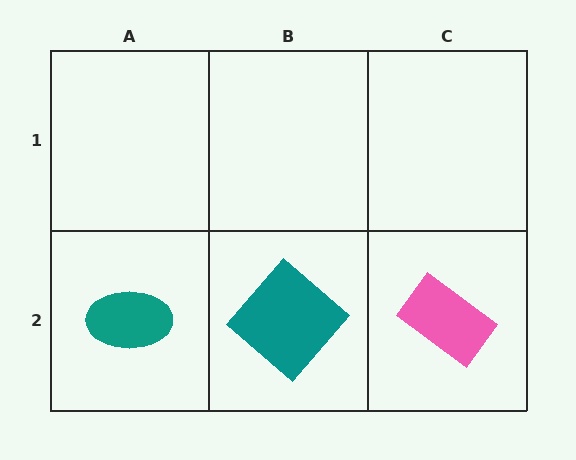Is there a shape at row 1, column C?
No, that cell is empty.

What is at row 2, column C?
A pink rectangle.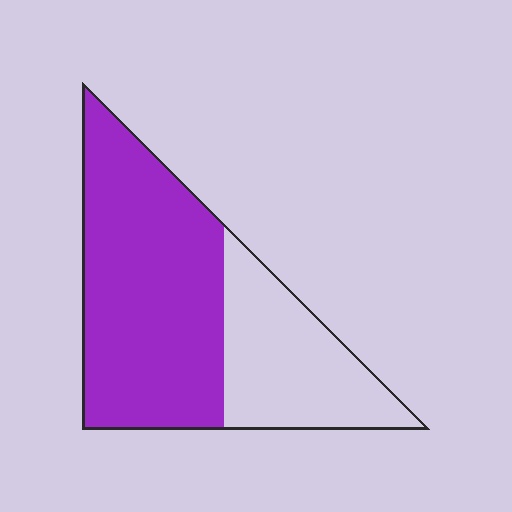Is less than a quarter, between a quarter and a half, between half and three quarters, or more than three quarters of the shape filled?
Between half and three quarters.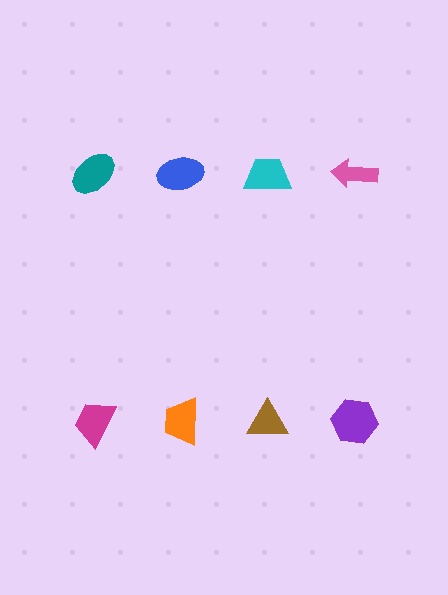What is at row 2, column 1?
A magenta trapezoid.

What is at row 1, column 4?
A pink arrow.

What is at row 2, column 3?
A brown triangle.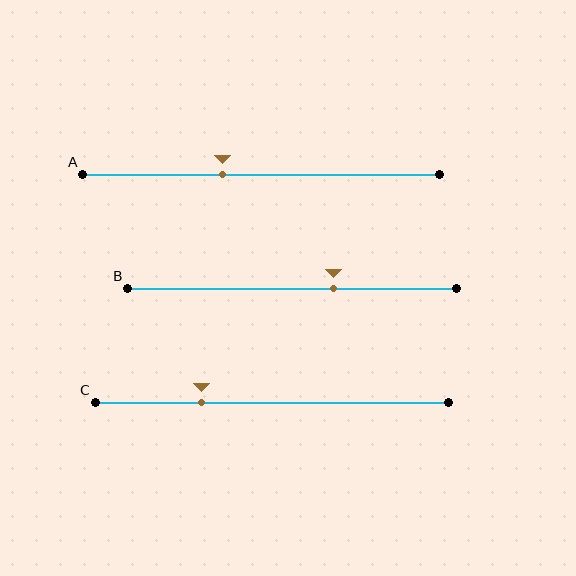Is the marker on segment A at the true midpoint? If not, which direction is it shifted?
No, the marker on segment A is shifted to the left by about 11% of the segment length.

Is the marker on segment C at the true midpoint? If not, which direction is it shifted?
No, the marker on segment C is shifted to the left by about 20% of the segment length.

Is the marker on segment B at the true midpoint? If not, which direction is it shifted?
No, the marker on segment B is shifted to the right by about 13% of the segment length.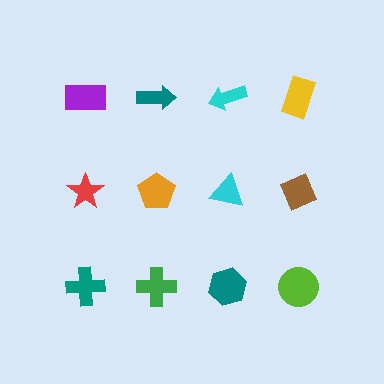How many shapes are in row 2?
4 shapes.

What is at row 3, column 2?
A green cross.